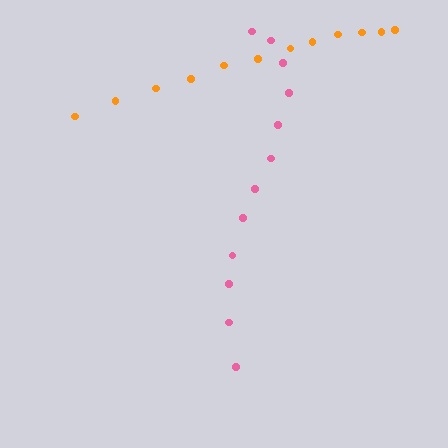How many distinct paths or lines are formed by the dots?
There are 2 distinct paths.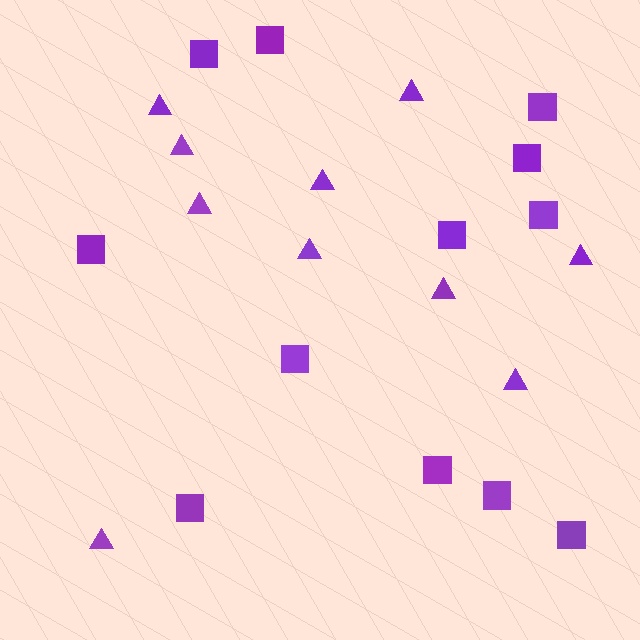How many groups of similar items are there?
There are 2 groups: one group of triangles (10) and one group of squares (12).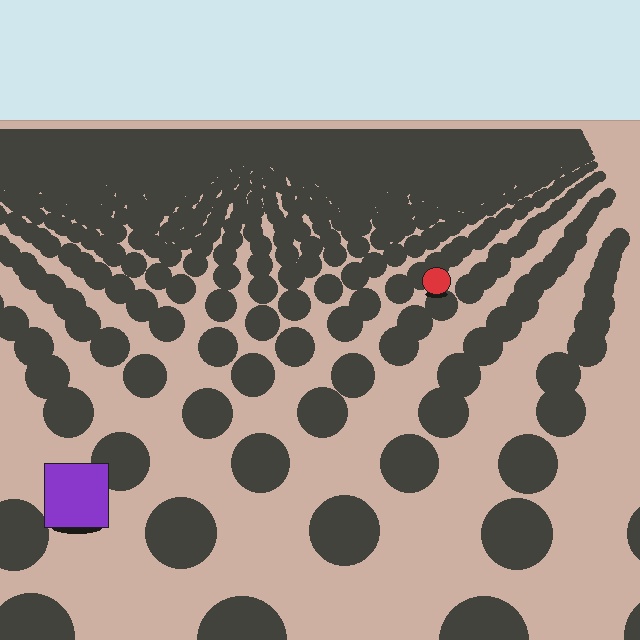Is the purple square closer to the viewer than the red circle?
Yes. The purple square is closer — you can tell from the texture gradient: the ground texture is coarser near it.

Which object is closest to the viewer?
The purple square is closest. The texture marks near it are larger and more spread out.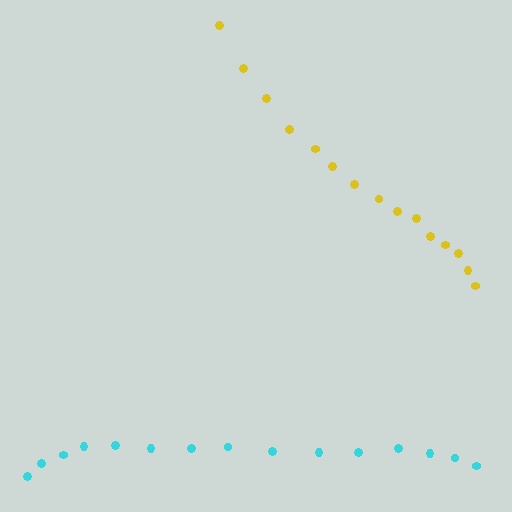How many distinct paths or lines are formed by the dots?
There are 2 distinct paths.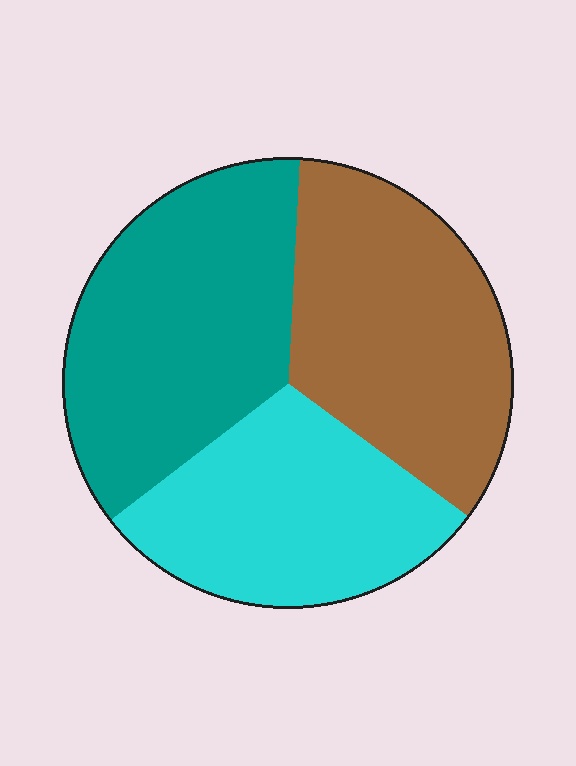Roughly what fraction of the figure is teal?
Teal takes up between a third and a half of the figure.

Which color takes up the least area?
Cyan, at roughly 30%.